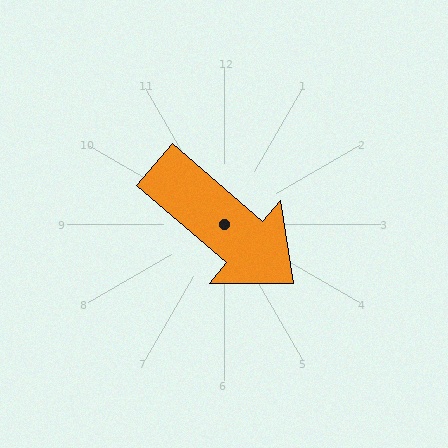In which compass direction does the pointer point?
Southeast.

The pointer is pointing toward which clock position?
Roughly 4 o'clock.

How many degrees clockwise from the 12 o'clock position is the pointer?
Approximately 131 degrees.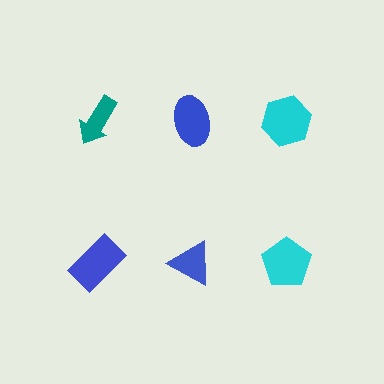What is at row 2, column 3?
A cyan pentagon.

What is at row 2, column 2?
A blue triangle.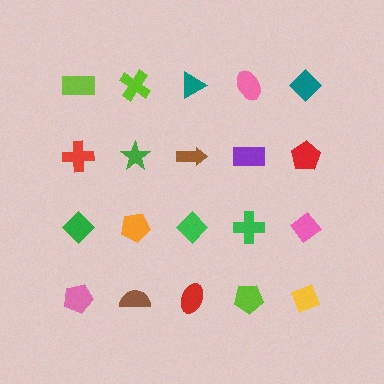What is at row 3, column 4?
A green cross.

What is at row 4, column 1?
A pink pentagon.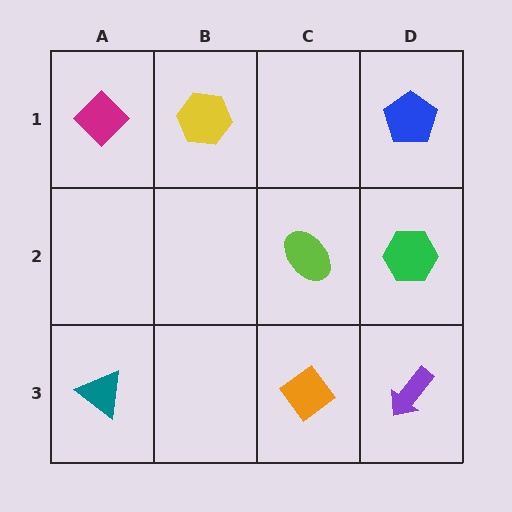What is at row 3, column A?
A teal triangle.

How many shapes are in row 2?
2 shapes.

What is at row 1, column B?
A yellow hexagon.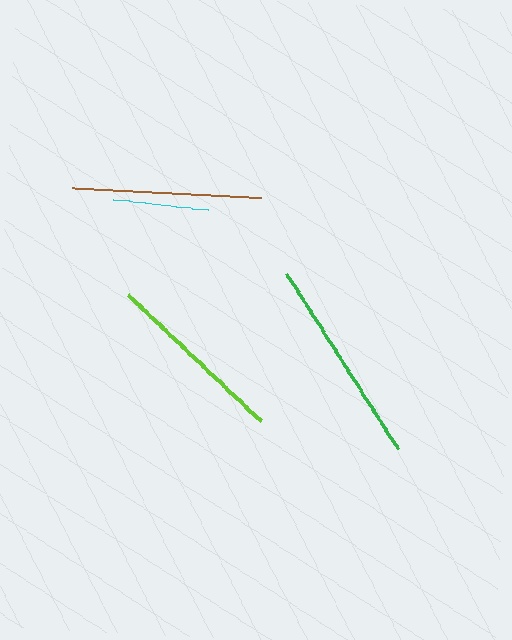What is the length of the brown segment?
The brown segment is approximately 190 pixels long.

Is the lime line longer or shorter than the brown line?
The brown line is longer than the lime line.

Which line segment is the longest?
The green line is the longest at approximately 208 pixels.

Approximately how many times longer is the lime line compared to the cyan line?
The lime line is approximately 1.9 times the length of the cyan line.